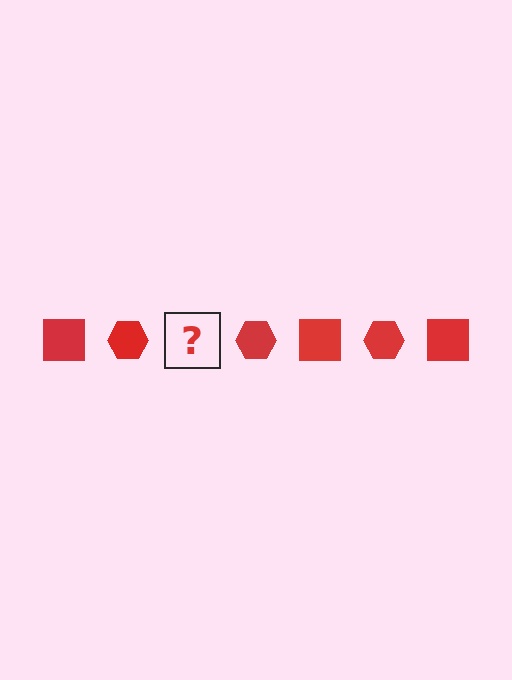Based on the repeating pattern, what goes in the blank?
The blank should be a red square.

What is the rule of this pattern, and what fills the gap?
The rule is that the pattern cycles through square, hexagon shapes in red. The gap should be filled with a red square.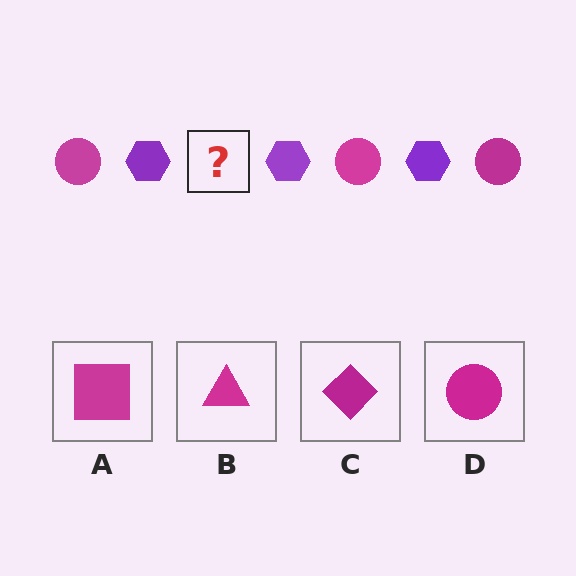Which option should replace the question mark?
Option D.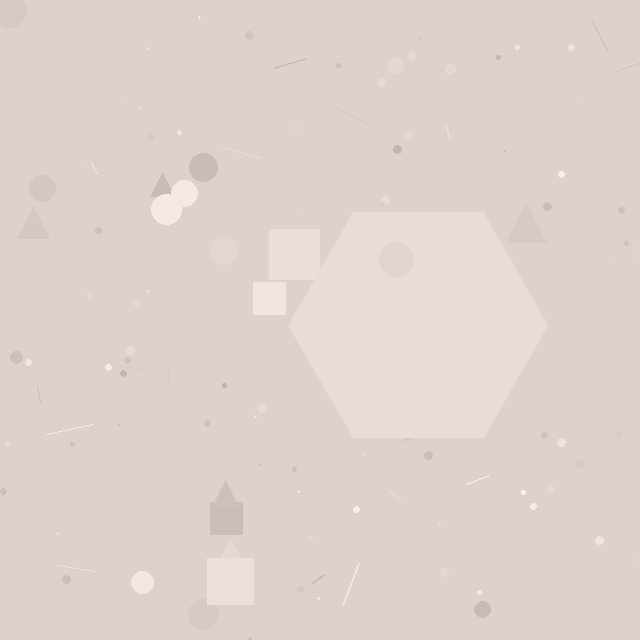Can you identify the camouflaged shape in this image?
The camouflaged shape is a hexagon.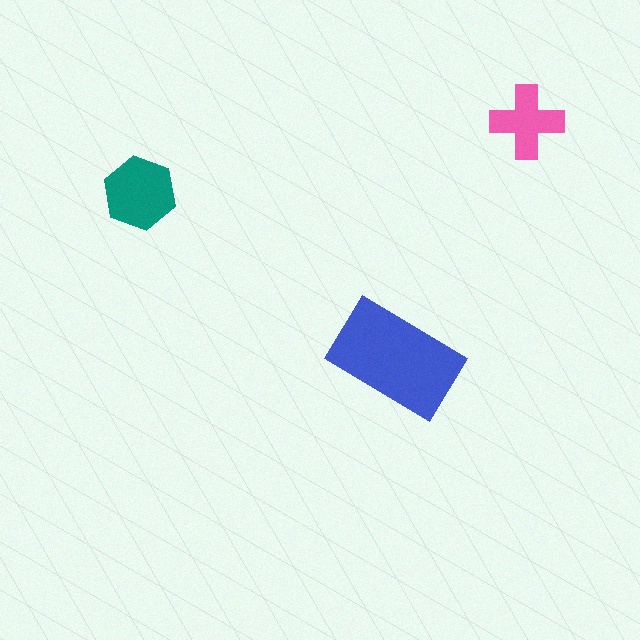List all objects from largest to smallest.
The blue rectangle, the teal hexagon, the pink cross.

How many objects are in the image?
There are 3 objects in the image.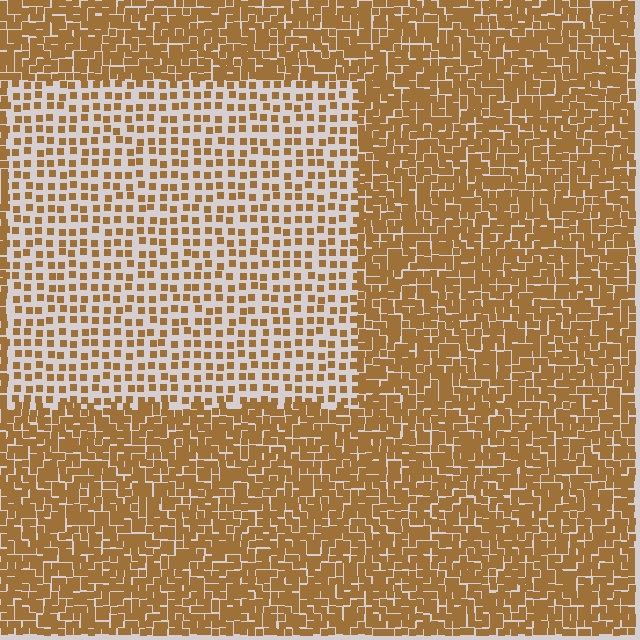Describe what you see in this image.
The image contains small brown elements arranged at two different densities. A rectangle-shaped region is visible where the elements are less densely packed than the surrounding area.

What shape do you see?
I see a rectangle.